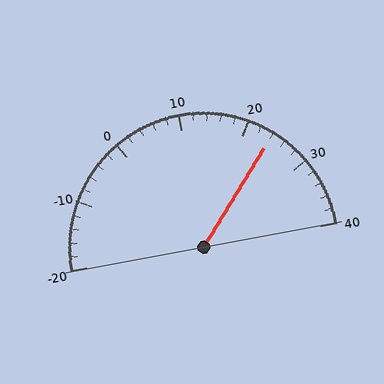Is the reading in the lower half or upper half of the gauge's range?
The reading is in the upper half of the range (-20 to 40).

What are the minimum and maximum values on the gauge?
The gauge ranges from -20 to 40.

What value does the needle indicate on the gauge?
The needle indicates approximately 24.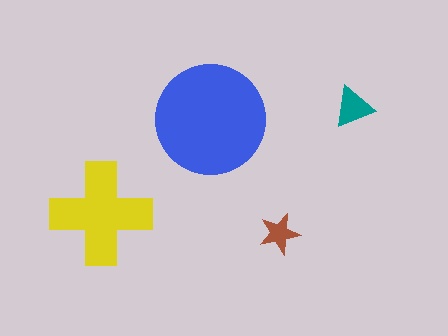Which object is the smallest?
The brown star.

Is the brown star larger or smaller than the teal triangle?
Smaller.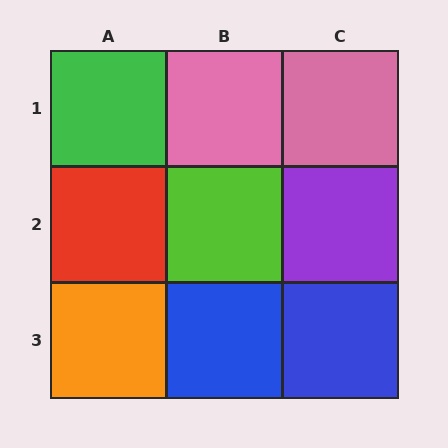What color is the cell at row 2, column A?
Red.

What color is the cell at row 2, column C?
Purple.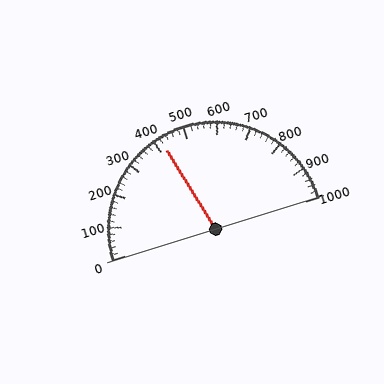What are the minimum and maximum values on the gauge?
The gauge ranges from 0 to 1000.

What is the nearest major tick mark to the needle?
The nearest major tick mark is 400.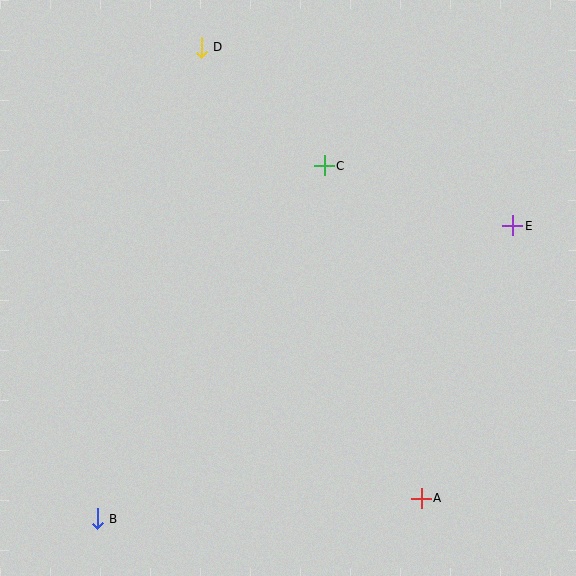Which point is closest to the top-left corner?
Point D is closest to the top-left corner.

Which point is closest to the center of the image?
Point C at (324, 166) is closest to the center.